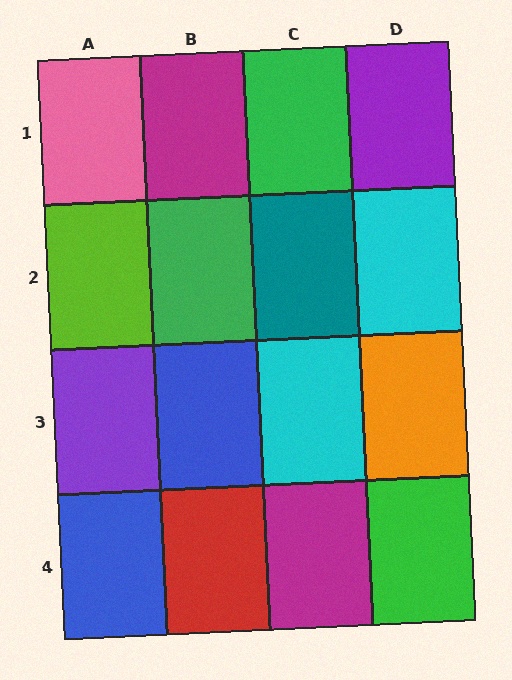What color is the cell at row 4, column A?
Blue.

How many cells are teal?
1 cell is teal.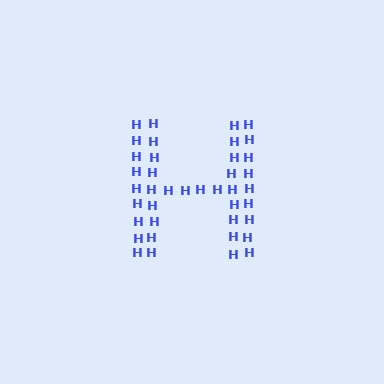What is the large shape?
The large shape is the letter H.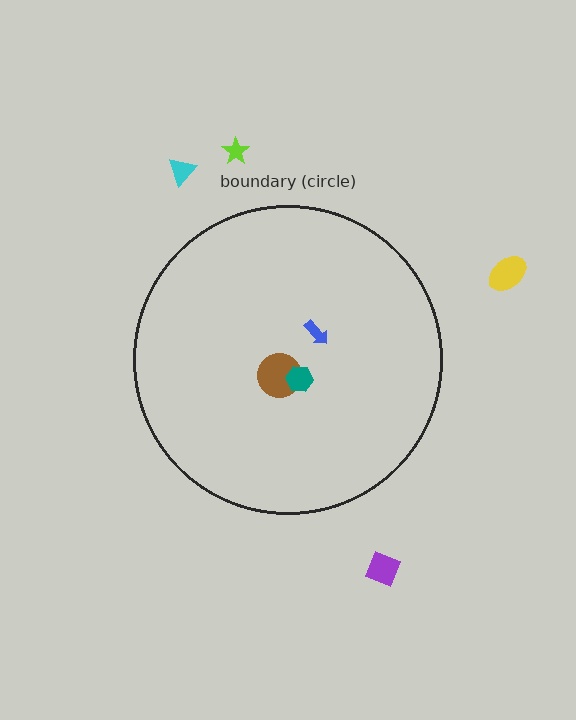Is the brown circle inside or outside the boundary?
Inside.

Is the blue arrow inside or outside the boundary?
Inside.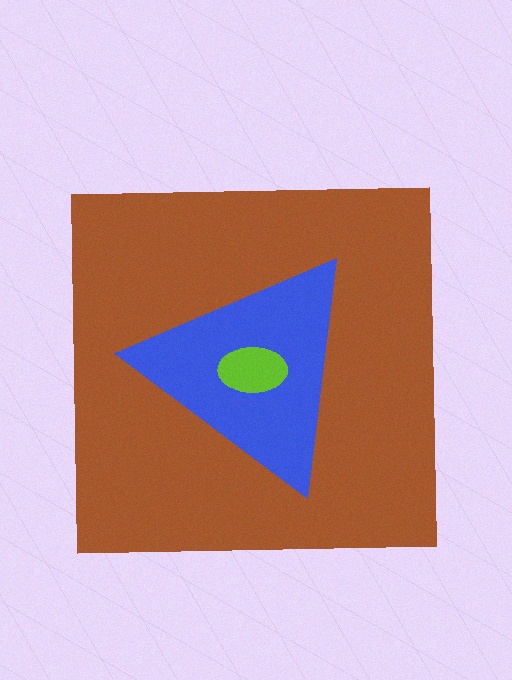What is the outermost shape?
The brown square.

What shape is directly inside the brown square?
The blue triangle.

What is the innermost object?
The lime ellipse.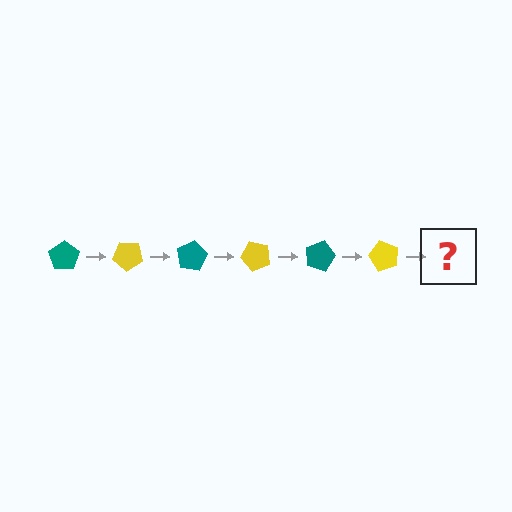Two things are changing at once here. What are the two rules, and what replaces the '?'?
The two rules are that it rotates 40 degrees each step and the color cycles through teal and yellow. The '?' should be a teal pentagon, rotated 240 degrees from the start.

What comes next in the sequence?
The next element should be a teal pentagon, rotated 240 degrees from the start.